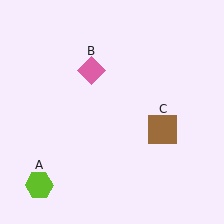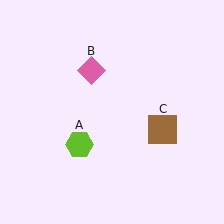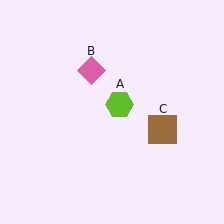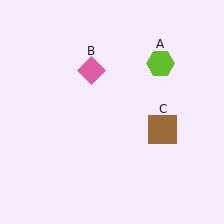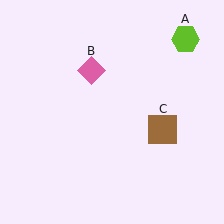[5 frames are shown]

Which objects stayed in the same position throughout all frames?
Pink diamond (object B) and brown square (object C) remained stationary.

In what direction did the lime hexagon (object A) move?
The lime hexagon (object A) moved up and to the right.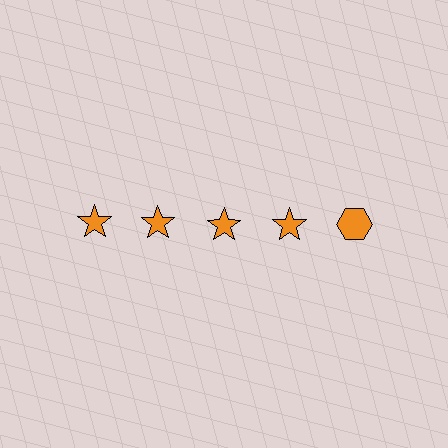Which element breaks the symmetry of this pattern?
The orange hexagon in the top row, rightmost column breaks the symmetry. All other shapes are orange stars.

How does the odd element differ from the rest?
It has a different shape: hexagon instead of star.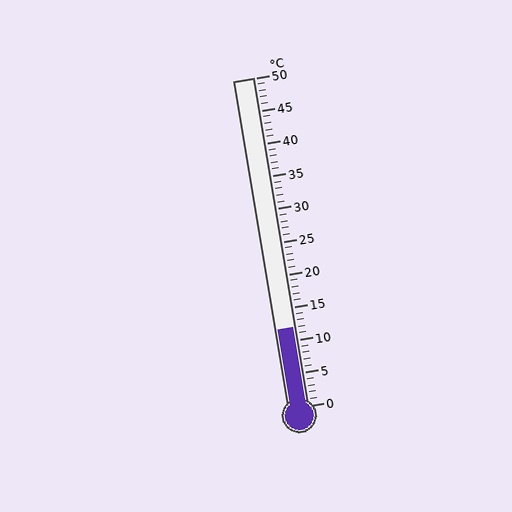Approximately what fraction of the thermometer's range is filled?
The thermometer is filled to approximately 25% of its range.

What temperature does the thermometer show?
The thermometer shows approximately 12°C.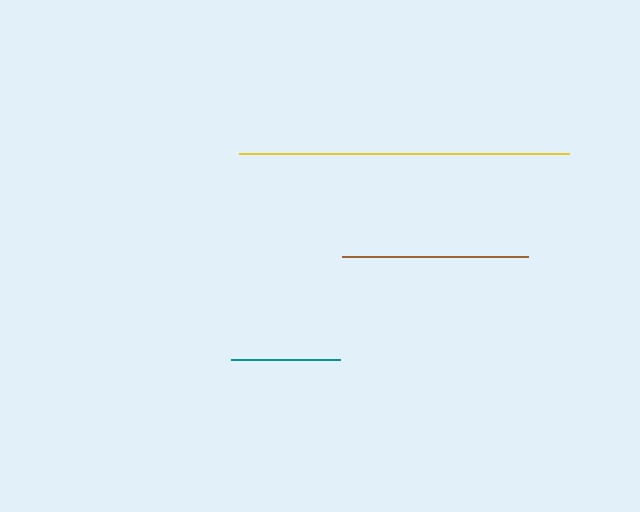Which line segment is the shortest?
The teal line is the shortest at approximately 110 pixels.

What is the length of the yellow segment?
The yellow segment is approximately 330 pixels long.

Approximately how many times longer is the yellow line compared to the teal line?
The yellow line is approximately 3.0 times the length of the teal line.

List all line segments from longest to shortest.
From longest to shortest: yellow, brown, teal.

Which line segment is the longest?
The yellow line is the longest at approximately 330 pixels.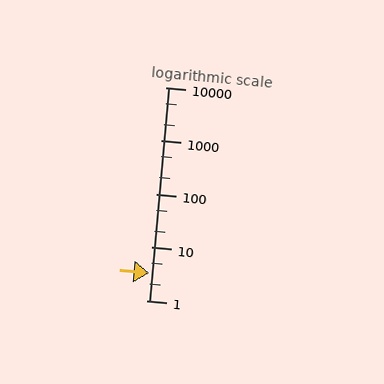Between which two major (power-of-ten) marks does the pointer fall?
The pointer is between 1 and 10.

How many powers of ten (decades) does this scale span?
The scale spans 4 decades, from 1 to 10000.